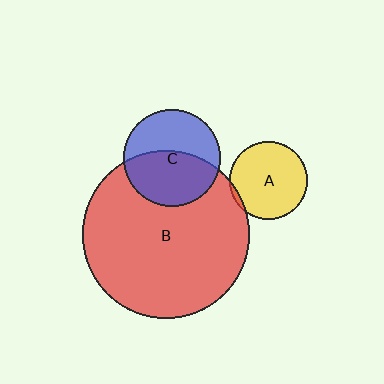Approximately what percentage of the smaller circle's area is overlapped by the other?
Approximately 5%.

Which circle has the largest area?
Circle B (red).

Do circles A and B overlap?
Yes.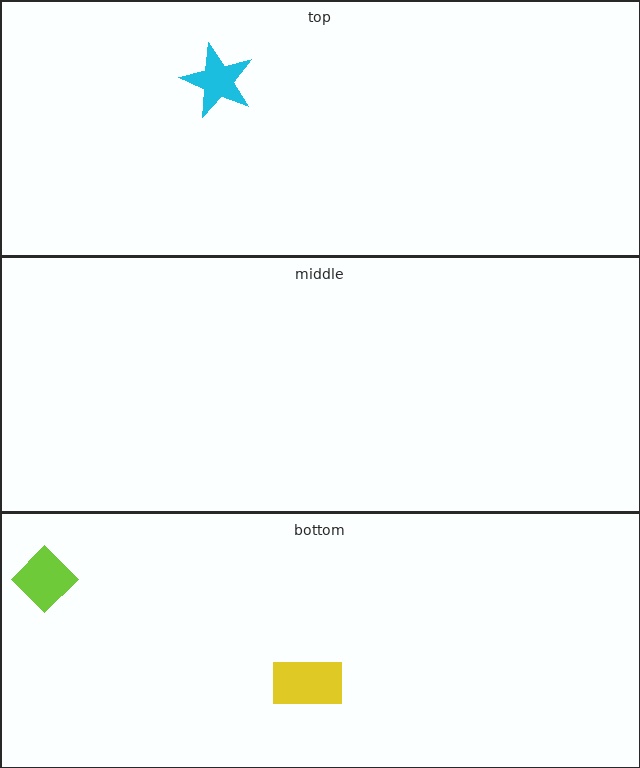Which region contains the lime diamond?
The bottom region.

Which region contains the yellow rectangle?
The bottom region.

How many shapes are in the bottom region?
2.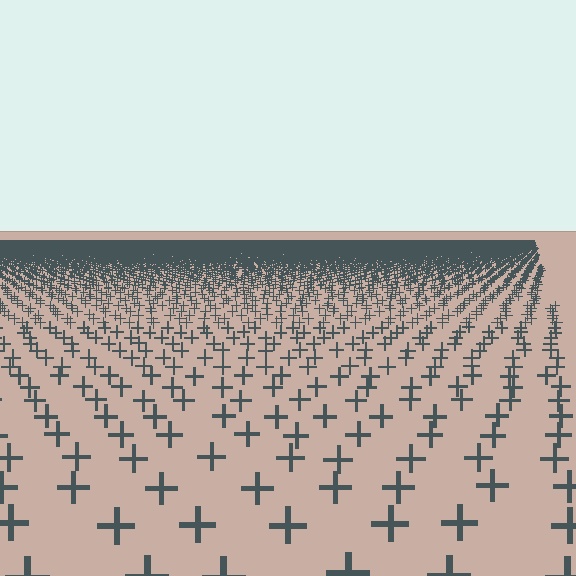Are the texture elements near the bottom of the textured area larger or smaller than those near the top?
Larger. Near the bottom, elements are closer to the viewer and appear at a bigger on-screen size.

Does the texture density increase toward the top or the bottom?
Density increases toward the top.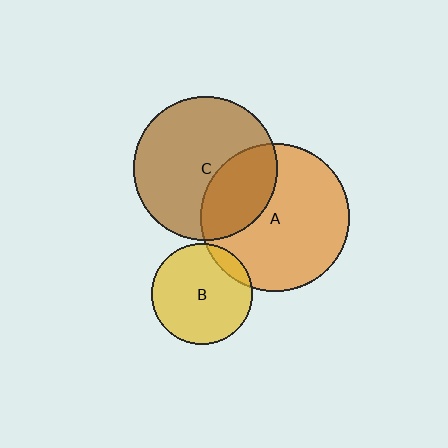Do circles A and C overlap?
Yes.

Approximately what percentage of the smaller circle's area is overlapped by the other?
Approximately 30%.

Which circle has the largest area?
Circle A (orange).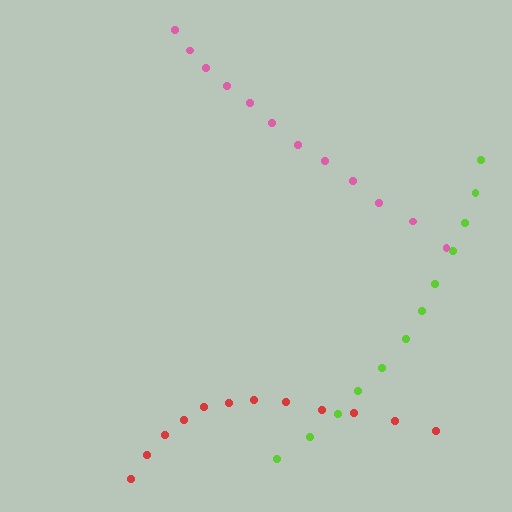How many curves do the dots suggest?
There are 3 distinct paths.